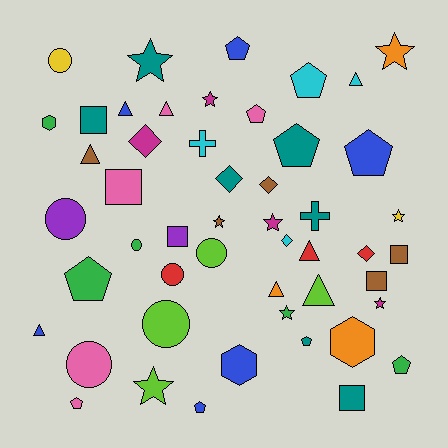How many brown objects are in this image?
There are 5 brown objects.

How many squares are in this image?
There are 6 squares.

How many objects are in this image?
There are 50 objects.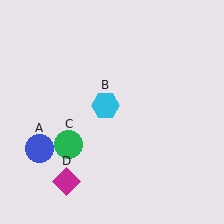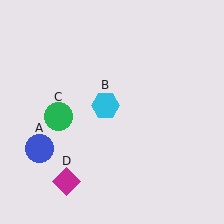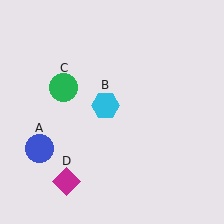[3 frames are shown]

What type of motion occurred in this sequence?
The green circle (object C) rotated clockwise around the center of the scene.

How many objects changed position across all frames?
1 object changed position: green circle (object C).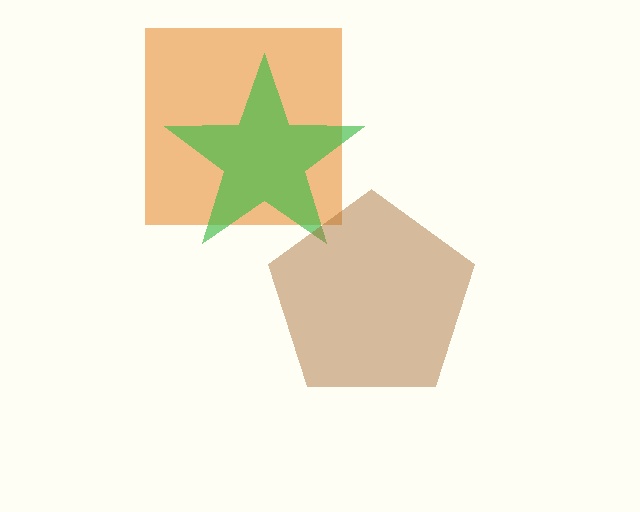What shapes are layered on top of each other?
The layered shapes are: an orange square, a green star, a brown pentagon.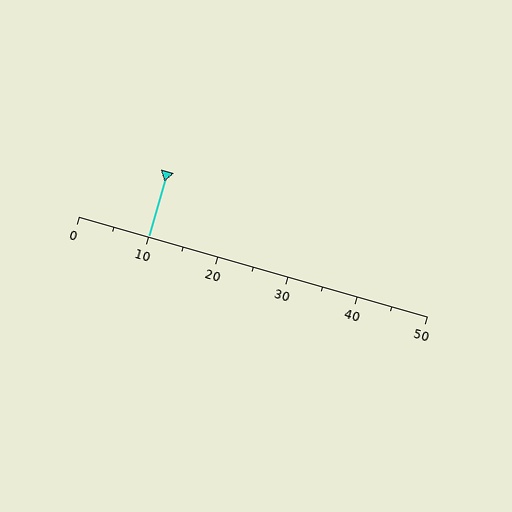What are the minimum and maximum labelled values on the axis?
The axis runs from 0 to 50.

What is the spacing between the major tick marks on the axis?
The major ticks are spaced 10 apart.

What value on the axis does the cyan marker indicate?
The marker indicates approximately 10.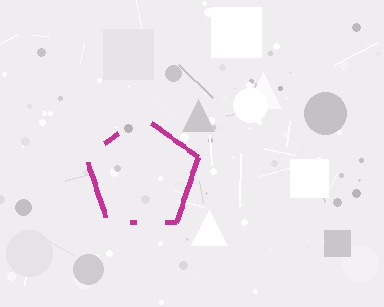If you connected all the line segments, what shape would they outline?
They would outline a pentagon.